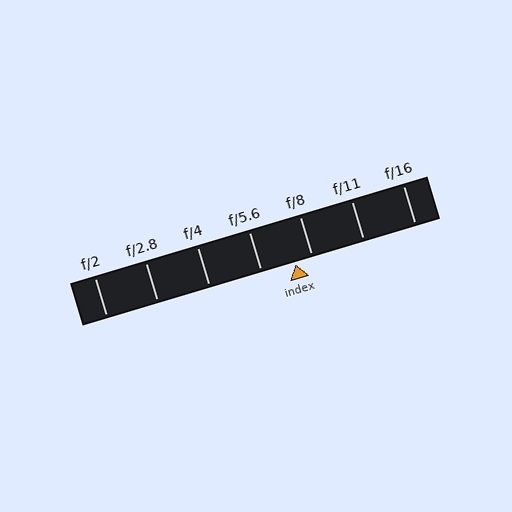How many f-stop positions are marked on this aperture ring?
There are 7 f-stop positions marked.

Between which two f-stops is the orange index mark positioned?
The index mark is between f/5.6 and f/8.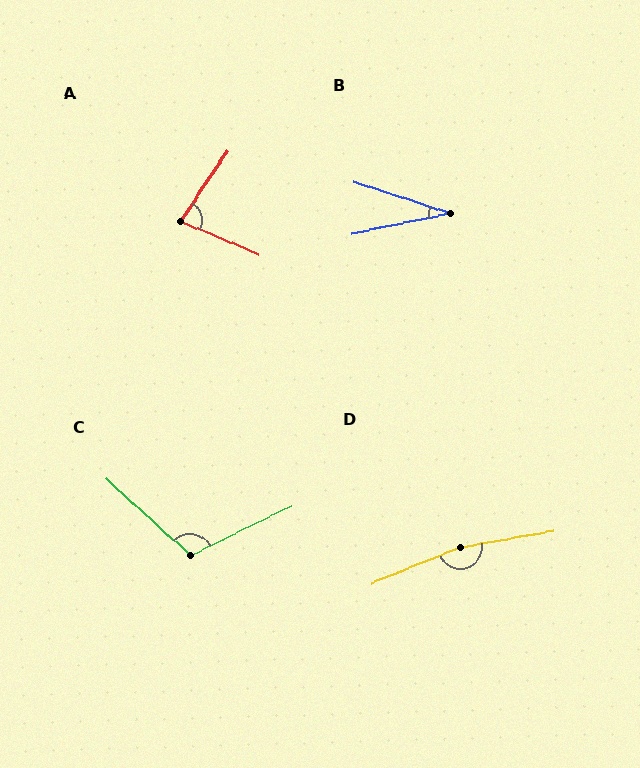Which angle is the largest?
D, at approximately 167 degrees.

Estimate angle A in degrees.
Approximately 79 degrees.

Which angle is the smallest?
B, at approximately 30 degrees.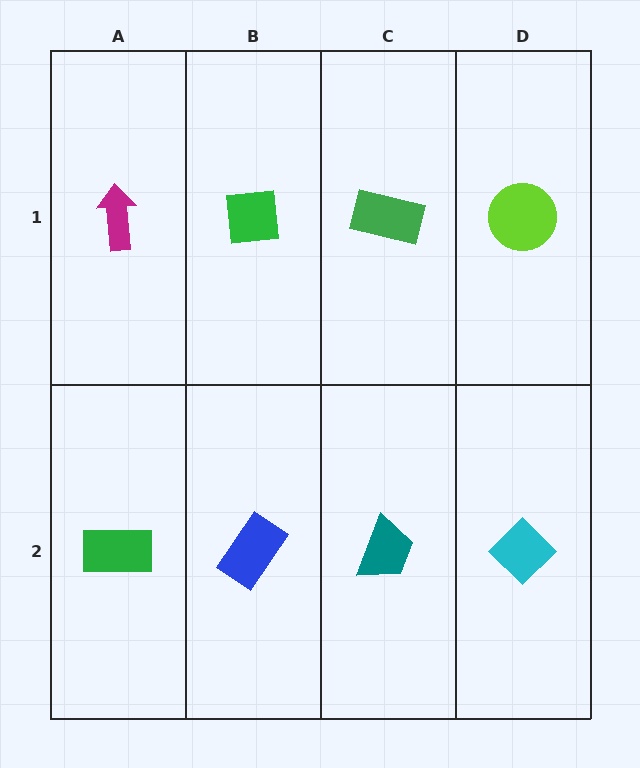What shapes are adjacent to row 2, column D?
A lime circle (row 1, column D), a teal trapezoid (row 2, column C).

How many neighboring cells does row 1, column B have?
3.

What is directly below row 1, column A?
A green rectangle.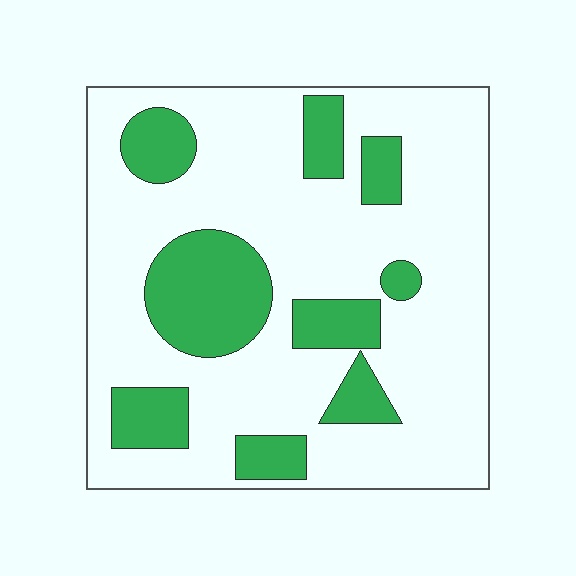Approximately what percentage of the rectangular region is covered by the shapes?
Approximately 25%.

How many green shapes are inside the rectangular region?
9.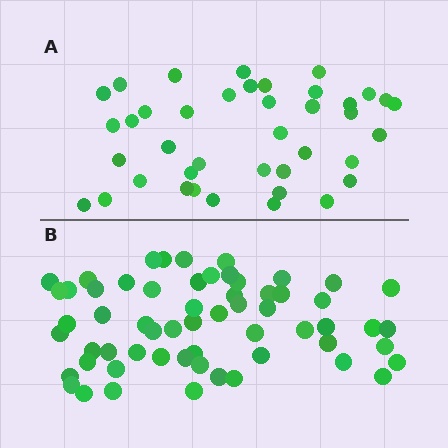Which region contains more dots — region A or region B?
Region B (the bottom region) has more dots.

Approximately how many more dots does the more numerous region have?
Region B has approximately 20 more dots than region A.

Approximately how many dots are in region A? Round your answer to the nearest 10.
About 40 dots.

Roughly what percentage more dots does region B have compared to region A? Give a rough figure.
About 50% more.